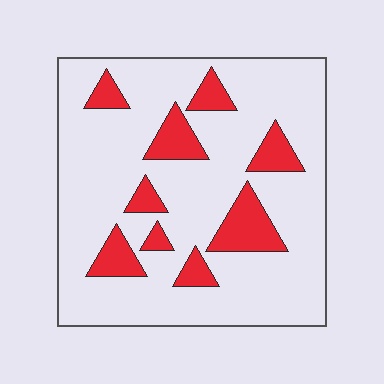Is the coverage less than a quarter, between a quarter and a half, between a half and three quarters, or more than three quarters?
Less than a quarter.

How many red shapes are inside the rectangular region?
9.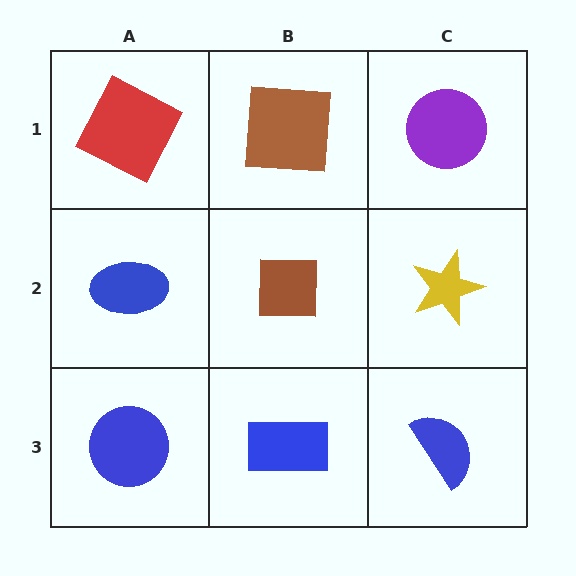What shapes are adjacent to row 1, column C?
A yellow star (row 2, column C), a brown square (row 1, column B).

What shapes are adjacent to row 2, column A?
A red square (row 1, column A), a blue circle (row 3, column A), a brown square (row 2, column B).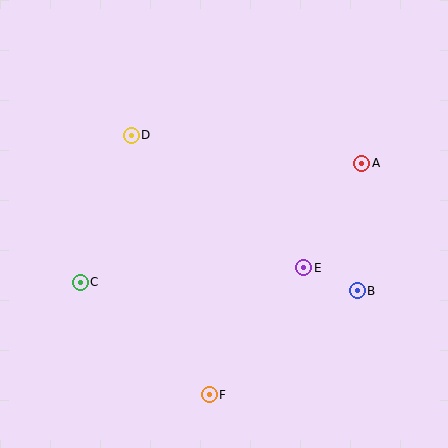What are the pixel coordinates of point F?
Point F is at (209, 395).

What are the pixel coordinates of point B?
Point B is at (357, 291).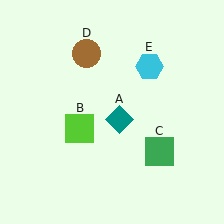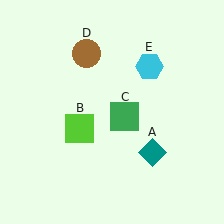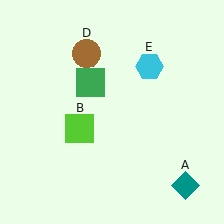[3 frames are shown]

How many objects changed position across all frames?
2 objects changed position: teal diamond (object A), green square (object C).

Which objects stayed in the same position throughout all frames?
Lime square (object B) and brown circle (object D) and cyan hexagon (object E) remained stationary.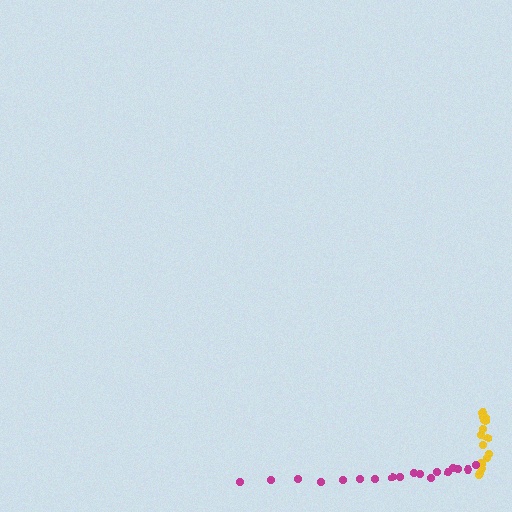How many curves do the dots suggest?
There are 2 distinct paths.